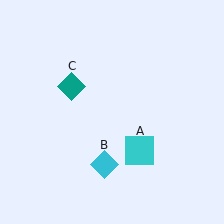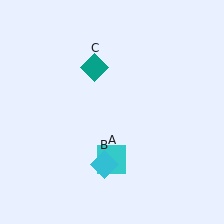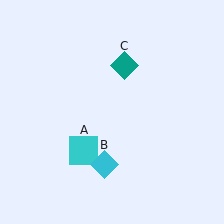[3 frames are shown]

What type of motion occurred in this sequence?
The cyan square (object A), teal diamond (object C) rotated clockwise around the center of the scene.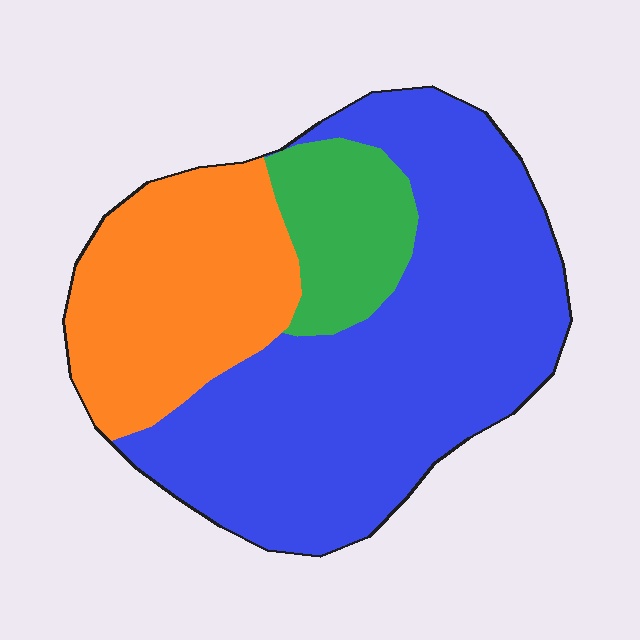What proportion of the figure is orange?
Orange covers 28% of the figure.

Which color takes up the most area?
Blue, at roughly 60%.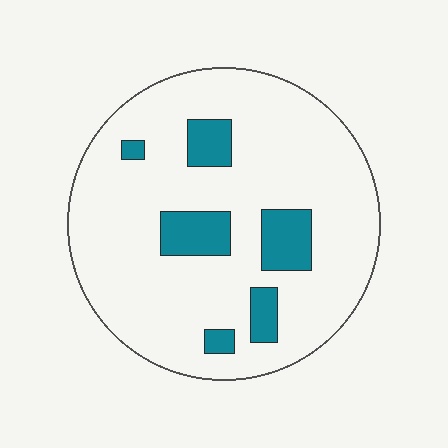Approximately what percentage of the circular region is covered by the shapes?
Approximately 15%.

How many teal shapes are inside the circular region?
6.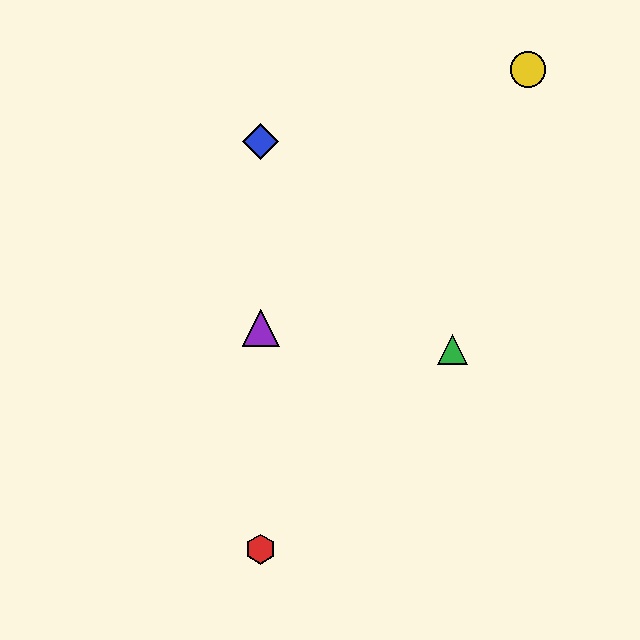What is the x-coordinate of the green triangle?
The green triangle is at x≈452.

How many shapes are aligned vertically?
3 shapes (the red hexagon, the blue diamond, the purple triangle) are aligned vertically.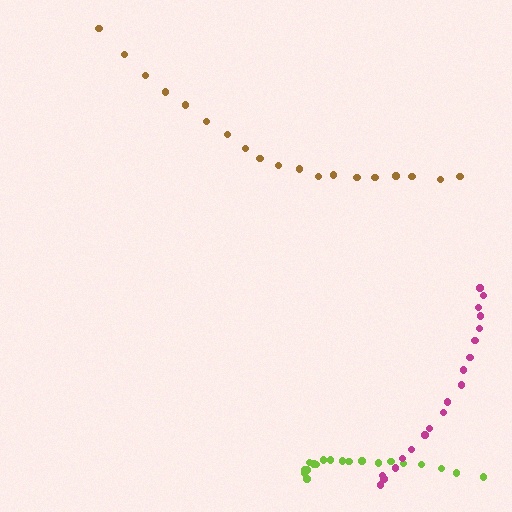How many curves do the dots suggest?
There are 3 distinct paths.